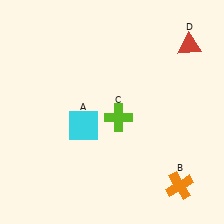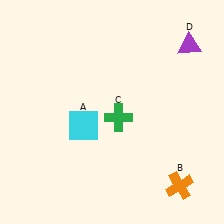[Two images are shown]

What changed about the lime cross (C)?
In Image 1, C is lime. In Image 2, it changed to green.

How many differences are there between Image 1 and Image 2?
There are 2 differences between the two images.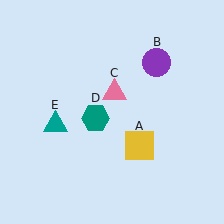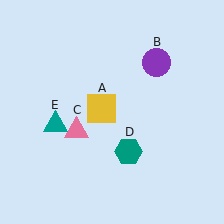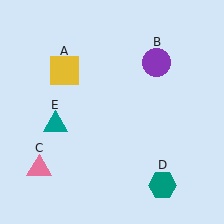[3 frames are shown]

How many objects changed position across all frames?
3 objects changed position: yellow square (object A), pink triangle (object C), teal hexagon (object D).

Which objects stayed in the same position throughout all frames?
Purple circle (object B) and teal triangle (object E) remained stationary.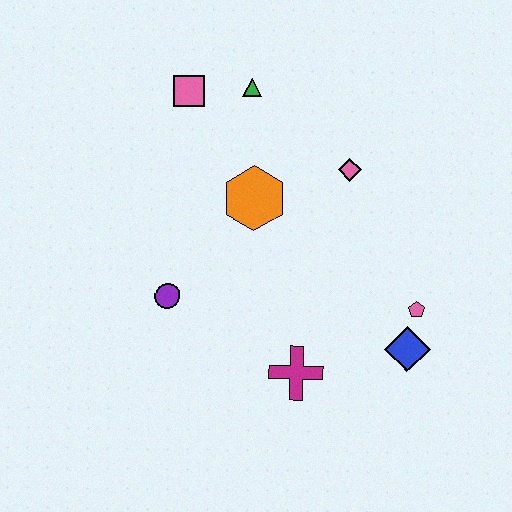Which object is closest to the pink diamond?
The orange hexagon is closest to the pink diamond.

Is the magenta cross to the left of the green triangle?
No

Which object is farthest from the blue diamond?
The pink square is farthest from the blue diamond.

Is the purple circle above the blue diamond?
Yes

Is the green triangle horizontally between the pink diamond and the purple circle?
Yes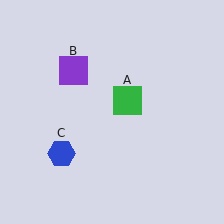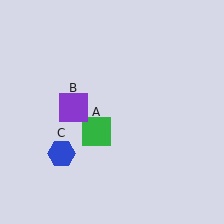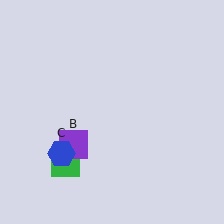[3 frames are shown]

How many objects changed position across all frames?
2 objects changed position: green square (object A), purple square (object B).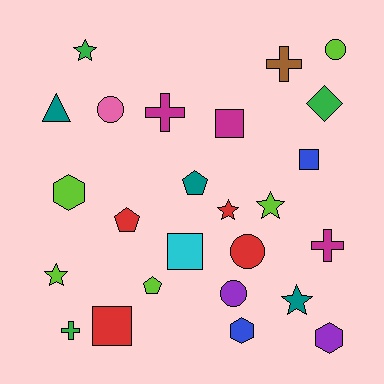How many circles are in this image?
There are 4 circles.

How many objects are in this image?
There are 25 objects.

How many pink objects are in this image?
There is 1 pink object.